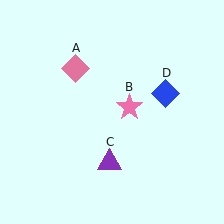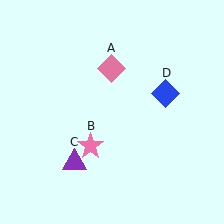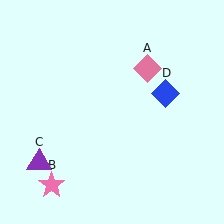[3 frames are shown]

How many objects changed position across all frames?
3 objects changed position: pink diamond (object A), pink star (object B), purple triangle (object C).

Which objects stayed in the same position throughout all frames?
Blue diamond (object D) remained stationary.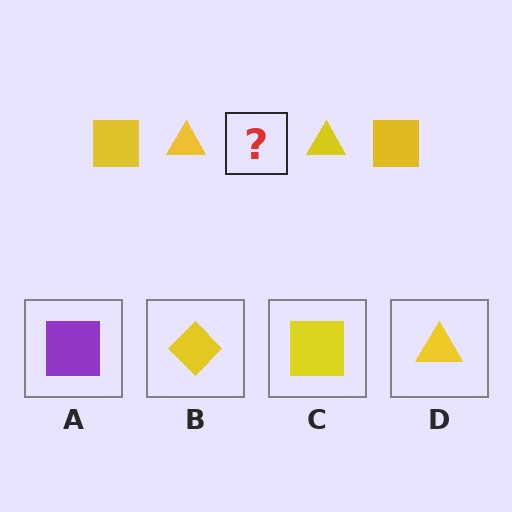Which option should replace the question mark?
Option C.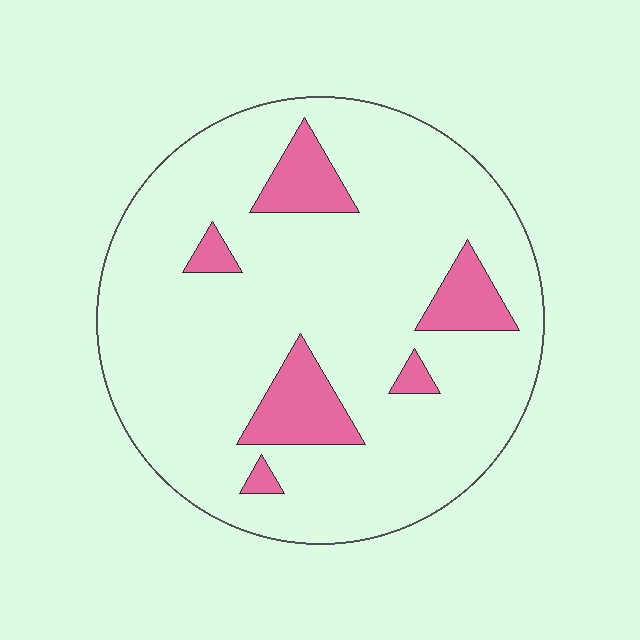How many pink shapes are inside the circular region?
6.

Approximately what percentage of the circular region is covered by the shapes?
Approximately 15%.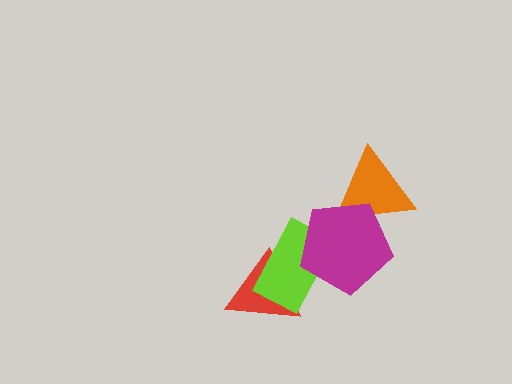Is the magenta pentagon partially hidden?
No, no other shape covers it.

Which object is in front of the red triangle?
The lime rectangle is in front of the red triangle.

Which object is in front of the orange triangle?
The magenta pentagon is in front of the orange triangle.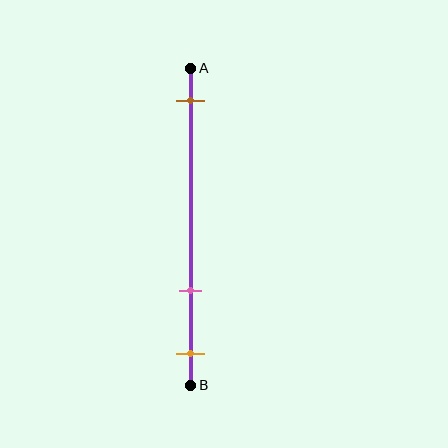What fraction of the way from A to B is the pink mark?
The pink mark is approximately 70% (0.7) of the way from A to B.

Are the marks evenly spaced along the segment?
No, the marks are not evenly spaced.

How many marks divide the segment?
There are 3 marks dividing the segment.